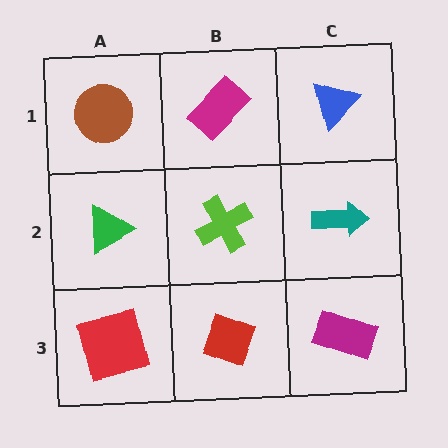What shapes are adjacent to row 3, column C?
A teal arrow (row 2, column C), a red diamond (row 3, column B).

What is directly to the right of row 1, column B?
A blue triangle.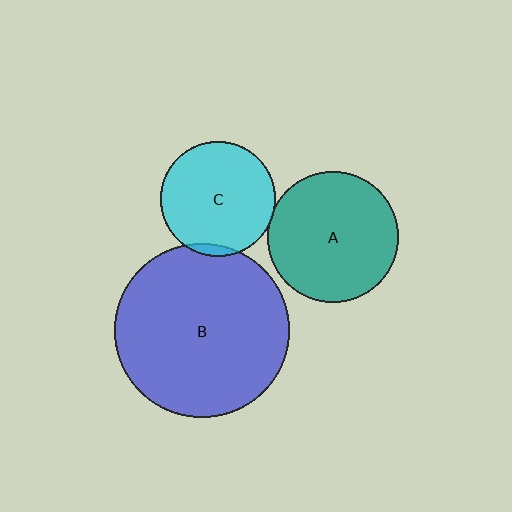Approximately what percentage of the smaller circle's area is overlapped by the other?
Approximately 5%.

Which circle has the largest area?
Circle B (blue).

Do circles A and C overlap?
Yes.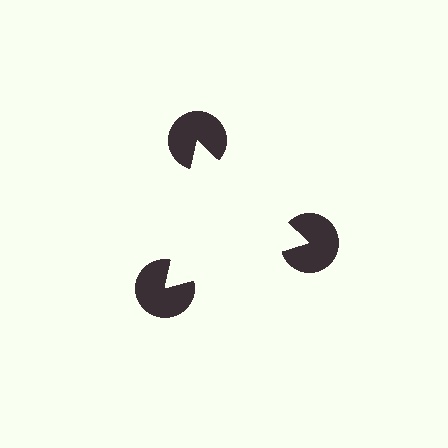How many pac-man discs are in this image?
There are 3 — one at each vertex of the illusory triangle.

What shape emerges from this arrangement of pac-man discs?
An illusory triangle — its edges are inferred from the aligned wedge cuts in the pac-man discs, not physically drawn.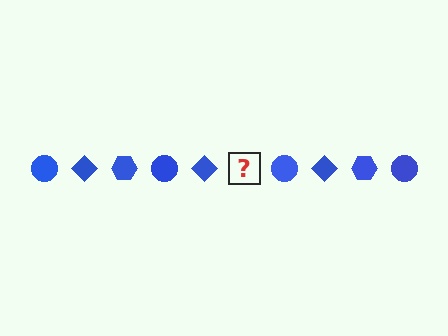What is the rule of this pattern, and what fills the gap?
The rule is that the pattern cycles through circle, diamond, hexagon shapes in blue. The gap should be filled with a blue hexagon.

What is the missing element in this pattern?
The missing element is a blue hexagon.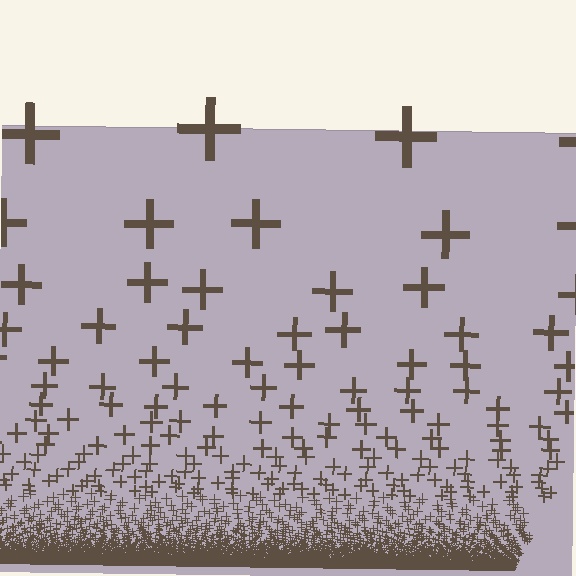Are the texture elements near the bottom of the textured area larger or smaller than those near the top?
Smaller. The gradient is inverted — elements near the bottom are smaller and denser.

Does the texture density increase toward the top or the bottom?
Density increases toward the bottom.